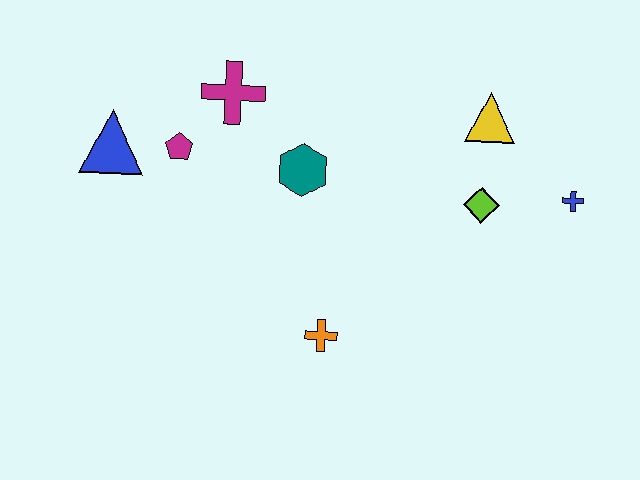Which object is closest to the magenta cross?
The magenta pentagon is closest to the magenta cross.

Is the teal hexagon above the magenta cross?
No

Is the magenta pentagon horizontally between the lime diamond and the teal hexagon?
No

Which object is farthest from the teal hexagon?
The blue cross is farthest from the teal hexagon.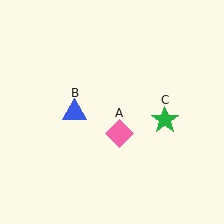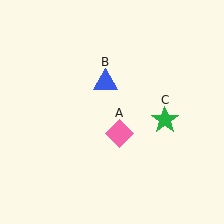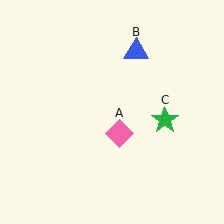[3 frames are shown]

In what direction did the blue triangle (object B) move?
The blue triangle (object B) moved up and to the right.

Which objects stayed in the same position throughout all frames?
Pink diamond (object A) and green star (object C) remained stationary.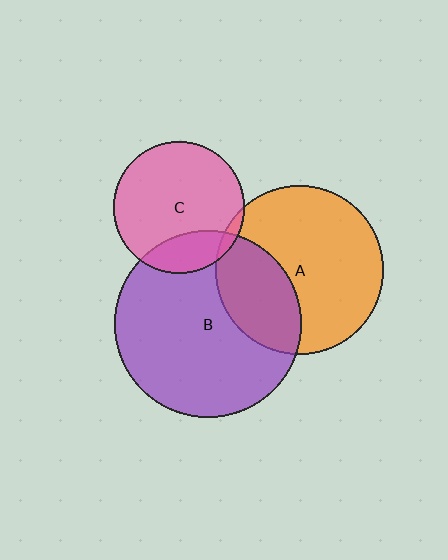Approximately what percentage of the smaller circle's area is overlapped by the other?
Approximately 5%.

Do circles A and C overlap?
Yes.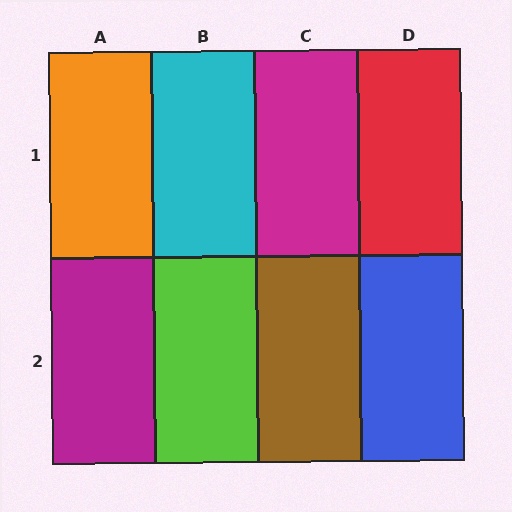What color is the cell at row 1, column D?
Red.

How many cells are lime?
1 cell is lime.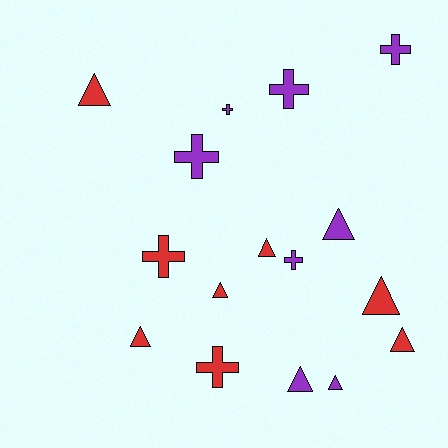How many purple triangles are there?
There are 3 purple triangles.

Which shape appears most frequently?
Triangle, with 9 objects.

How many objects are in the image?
There are 16 objects.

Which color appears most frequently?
Red, with 8 objects.